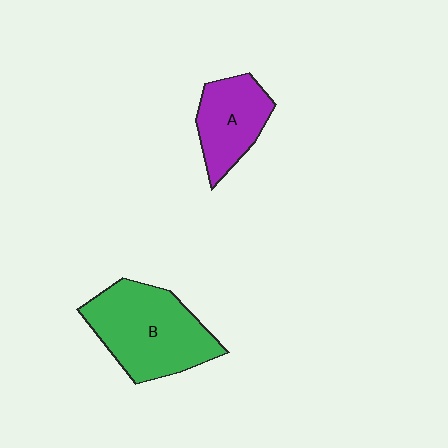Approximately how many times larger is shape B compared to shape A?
Approximately 1.6 times.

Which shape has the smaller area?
Shape A (purple).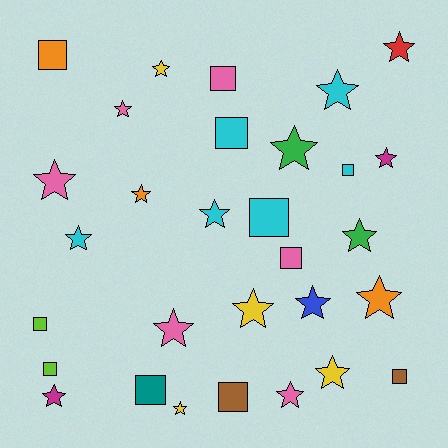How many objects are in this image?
There are 30 objects.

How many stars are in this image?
There are 19 stars.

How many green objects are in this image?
There are 2 green objects.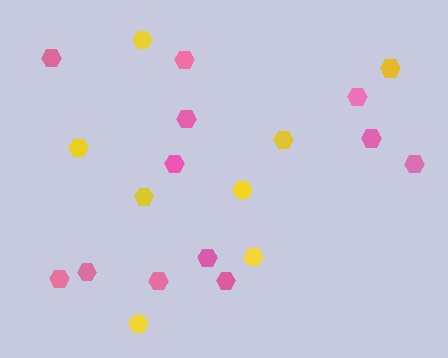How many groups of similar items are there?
There are 2 groups: one group of yellow hexagons (8) and one group of pink hexagons (12).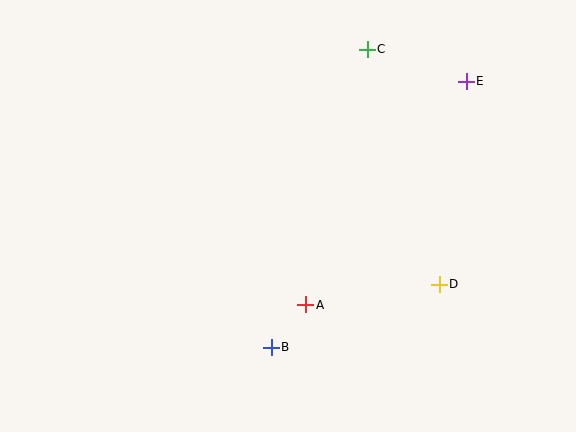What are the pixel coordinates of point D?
Point D is at (439, 284).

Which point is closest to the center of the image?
Point A at (306, 305) is closest to the center.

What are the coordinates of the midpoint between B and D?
The midpoint between B and D is at (355, 316).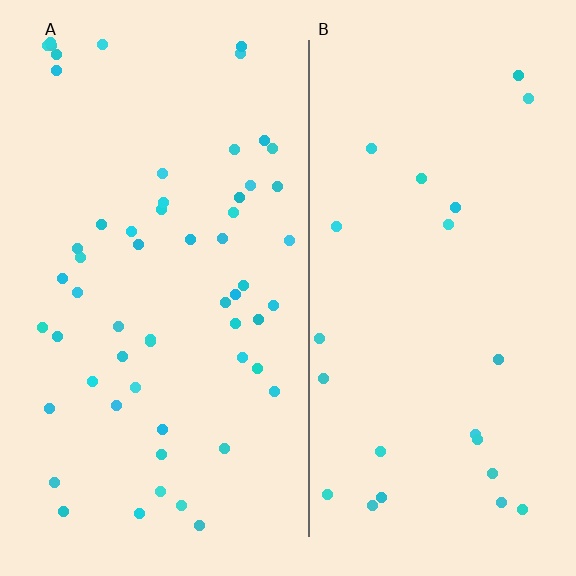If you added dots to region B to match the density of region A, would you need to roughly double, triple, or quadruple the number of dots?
Approximately double.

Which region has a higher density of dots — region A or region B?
A (the left).